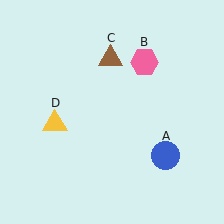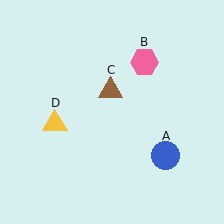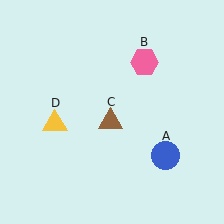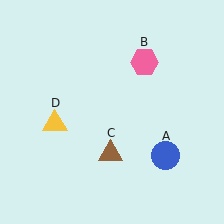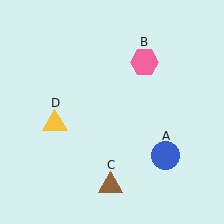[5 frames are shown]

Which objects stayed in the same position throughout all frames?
Blue circle (object A) and pink hexagon (object B) and yellow triangle (object D) remained stationary.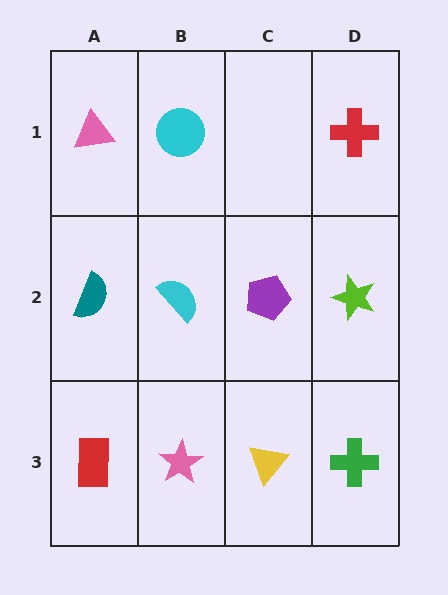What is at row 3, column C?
A yellow triangle.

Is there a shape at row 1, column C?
No, that cell is empty.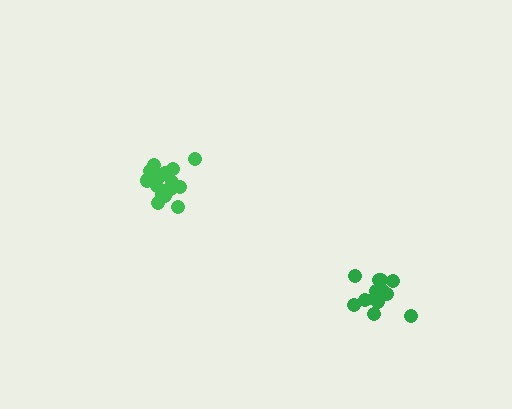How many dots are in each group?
Group 1: 18 dots, Group 2: 14 dots (32 total).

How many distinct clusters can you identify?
There are 2 distinct clusters.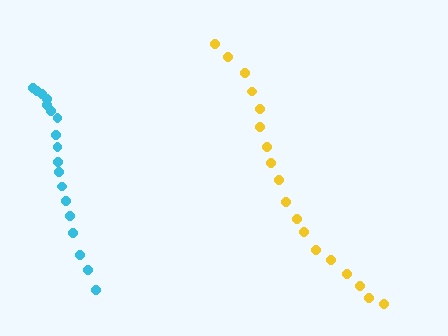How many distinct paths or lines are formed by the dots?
There are 2 distinct paths.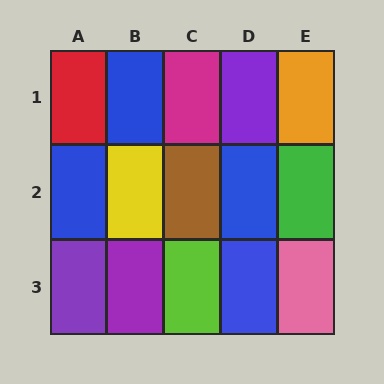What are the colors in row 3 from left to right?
Purple, purple, lime, blue, pink.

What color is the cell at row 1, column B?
Blue.